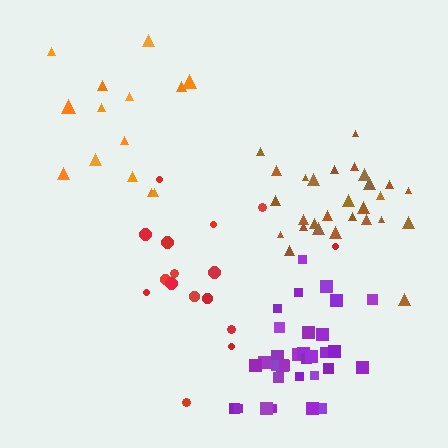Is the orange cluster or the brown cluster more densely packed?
Brown.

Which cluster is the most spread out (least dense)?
Orange.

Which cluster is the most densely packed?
Brown.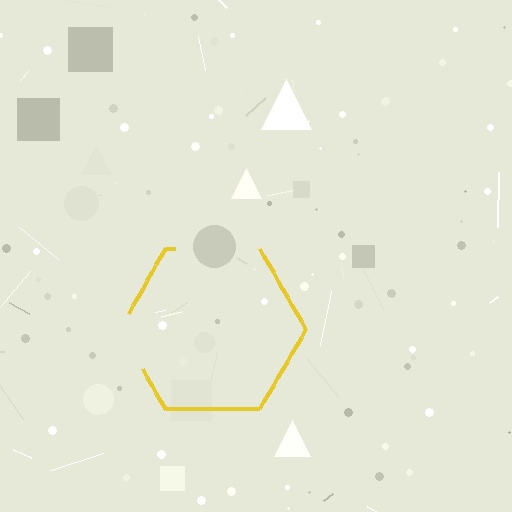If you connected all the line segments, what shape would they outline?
They would outline a hexagon.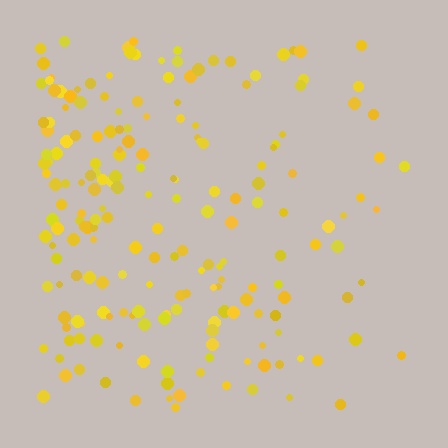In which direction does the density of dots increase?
From right to left, with the left side densest.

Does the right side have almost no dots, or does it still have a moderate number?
Still a moderate number, just noticeably fewer than the left.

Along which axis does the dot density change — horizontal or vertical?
Horizontal.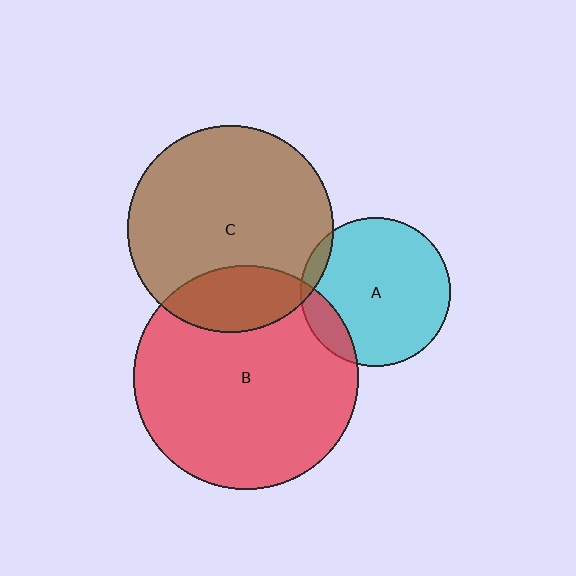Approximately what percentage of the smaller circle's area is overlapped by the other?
Approximately 5%.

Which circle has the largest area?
Circle B (red).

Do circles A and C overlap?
Yes.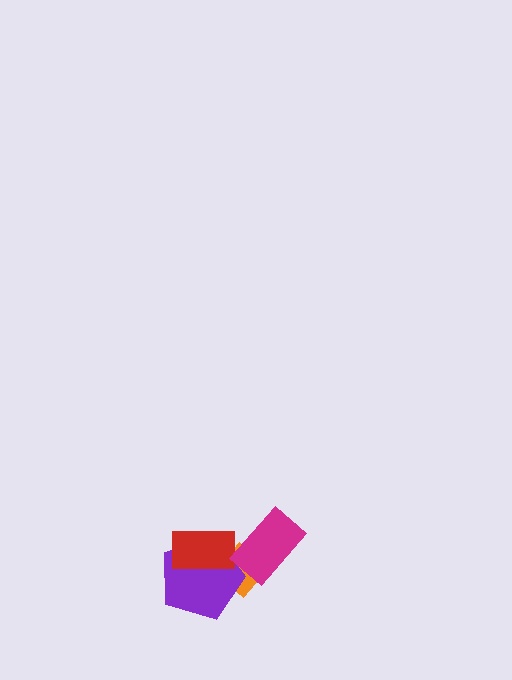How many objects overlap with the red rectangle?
2 objects overlap with the red rectangle.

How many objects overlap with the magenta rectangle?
1 object overlaps with the magenta rectangle.